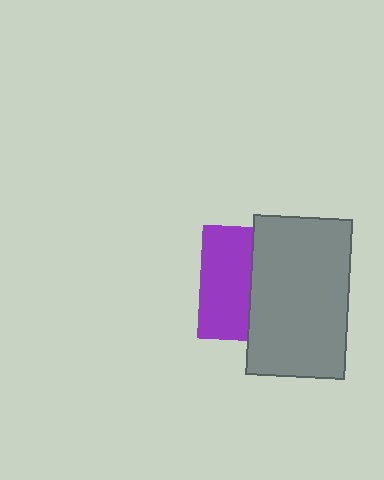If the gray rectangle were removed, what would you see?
You would see the complete purple square.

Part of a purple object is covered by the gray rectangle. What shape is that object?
It is a square.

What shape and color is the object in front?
The object in front is a gray rectangle.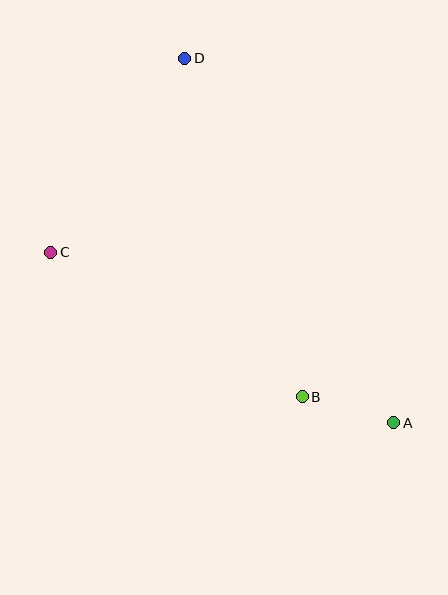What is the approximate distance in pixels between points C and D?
The distance between C and D is approximately 236 pixels.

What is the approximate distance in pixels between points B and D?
The distance between B and D is approximately 358 pixels.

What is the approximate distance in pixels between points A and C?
The distance between A and C is approximately 383 pixels.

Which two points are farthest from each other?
Points A and D are farthest from each other.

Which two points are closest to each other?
Points A and B are closest to each other.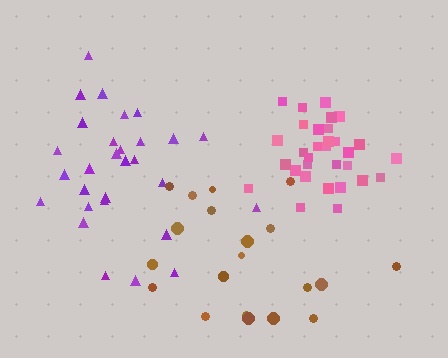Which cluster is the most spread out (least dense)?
Brown.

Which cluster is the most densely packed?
Pink.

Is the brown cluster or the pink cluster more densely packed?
Pink.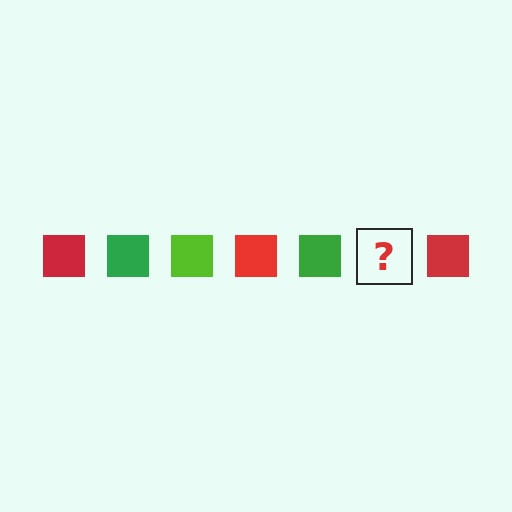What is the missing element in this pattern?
The missing element is a lime square.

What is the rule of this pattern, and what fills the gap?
The rule is that the pattern cycles through red, green, lime squares. The gap should be filled with a lime square.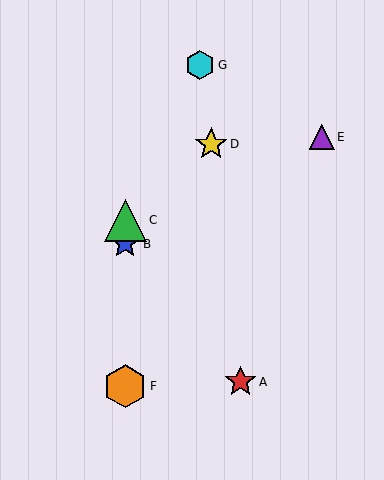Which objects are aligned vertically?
Objects B, C, F are aligned vertically.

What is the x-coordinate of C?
Object C is at x≈125.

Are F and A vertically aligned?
No, F is at x≈125 and A is at x≈241.